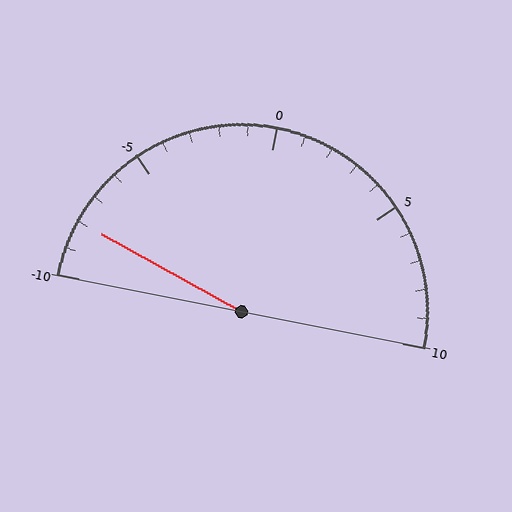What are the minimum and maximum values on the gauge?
The gauge ranges from -10 to 10.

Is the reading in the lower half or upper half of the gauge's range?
The reading is in the lower half of the range (-10 to 10).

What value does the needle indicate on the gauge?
The needle indicates approximately -8.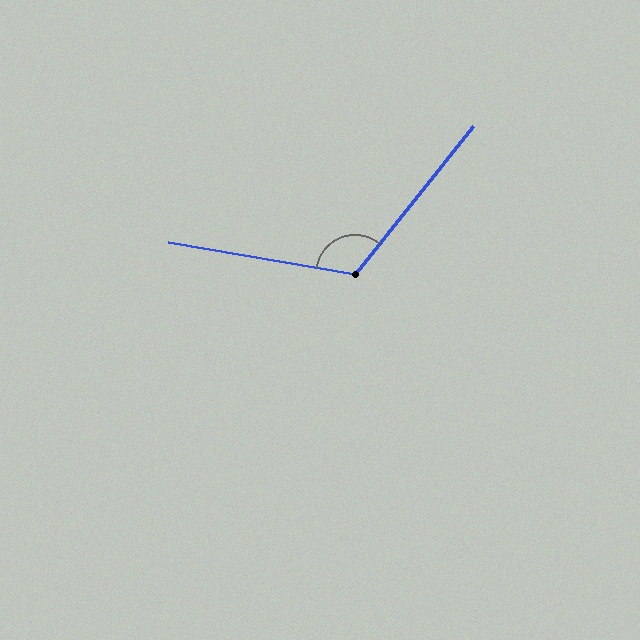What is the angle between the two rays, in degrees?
Approximately 119 degrees.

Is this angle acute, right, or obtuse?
It is obtuse.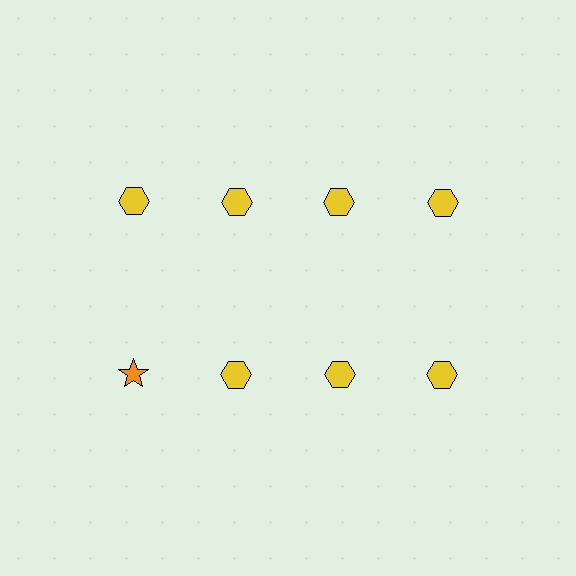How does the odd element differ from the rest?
It differs in both color (orange instead of yellow) and shape (star instead of hexagon).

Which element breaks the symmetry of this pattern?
The orange star in the second row, leftmost column breaks the symmetry. All other shapes are yellow hexagons.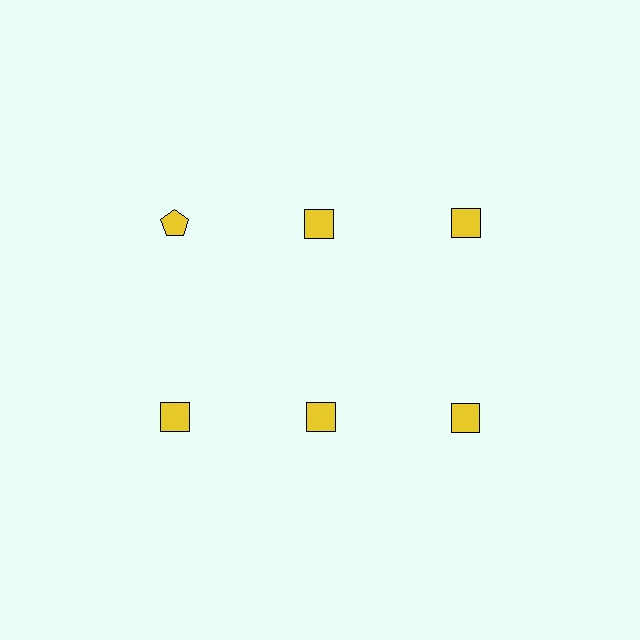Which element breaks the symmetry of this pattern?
The yellow pentagon in the top row, leftmost column breaks the symmetry. All other shapes are yellow squares.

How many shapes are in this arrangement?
There are 6 shapes arranged in a grid pattern.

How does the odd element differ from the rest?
It has a different shape: pentagon instead of square.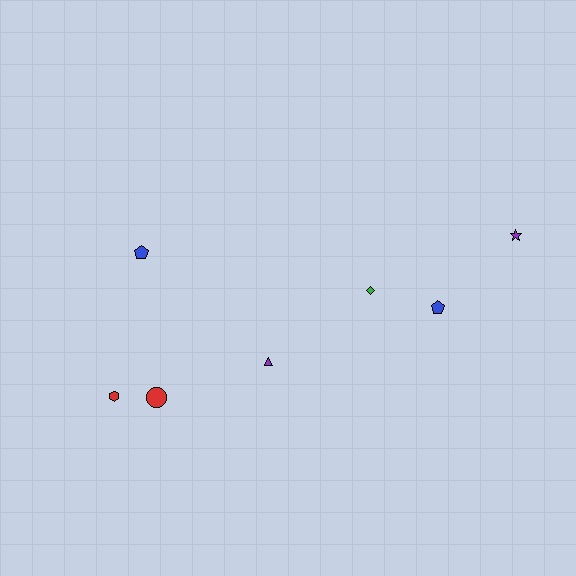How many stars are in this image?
There is 1 star.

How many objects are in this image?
There are 7 objects.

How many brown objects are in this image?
There are no brown objects.